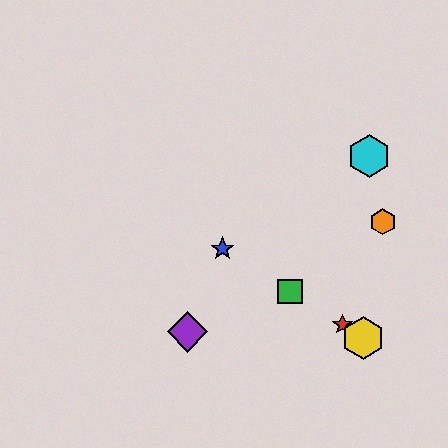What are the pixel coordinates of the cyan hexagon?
The cyan hexagon is at (369, 156).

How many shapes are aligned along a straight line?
4 shapes (the red star, the blue star, the green square, the yellow hexagon) are aligned along a straight line.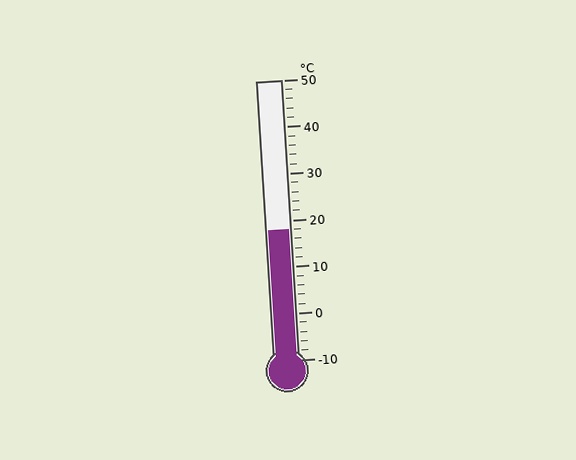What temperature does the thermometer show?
The thermometer shows approximately 18°C.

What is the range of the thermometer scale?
The thermometer scale ranges from -10°C to 50°C.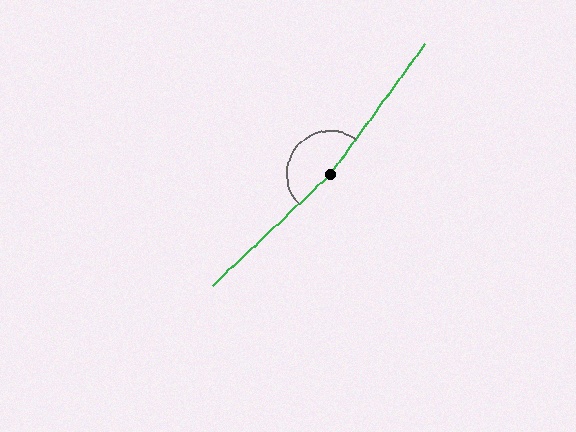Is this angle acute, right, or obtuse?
It is obtuse.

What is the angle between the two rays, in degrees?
Approximately 170 degrees.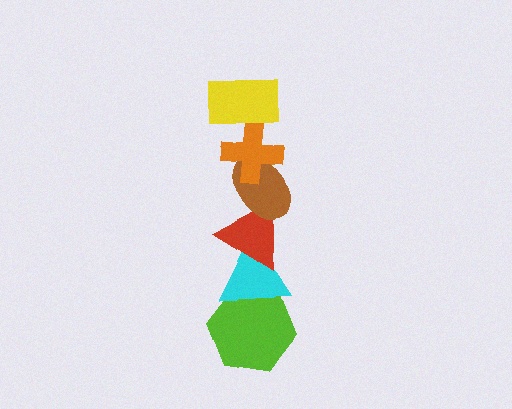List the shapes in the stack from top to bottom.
From top to bottom: the yellow rectangle, the orange cross, the brown ellipse, the red triangle, the cyan triangle, the lime hexagon.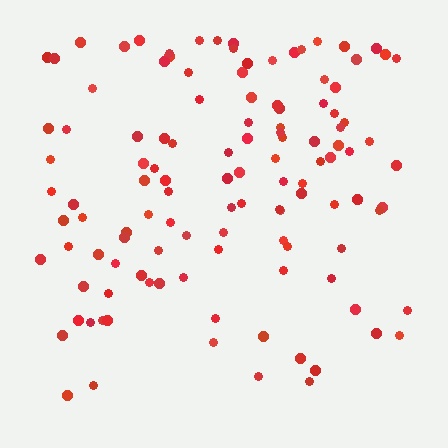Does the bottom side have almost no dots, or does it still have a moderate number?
Still a moderate number, just noticeably fewer than the top.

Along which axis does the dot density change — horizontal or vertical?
Vertical.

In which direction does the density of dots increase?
From bottom to top, with the top side densest.